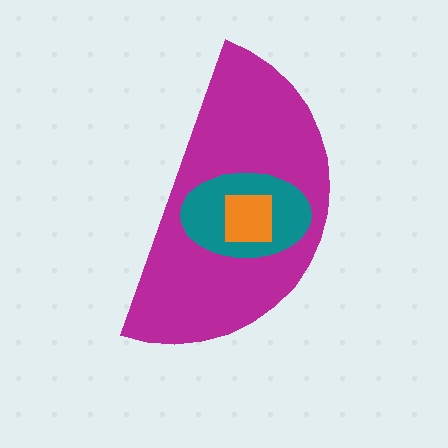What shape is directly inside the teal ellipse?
The orange square.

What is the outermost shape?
The magenta semicircle.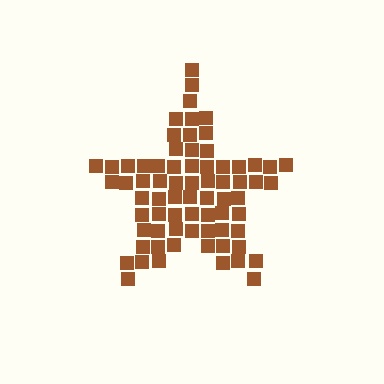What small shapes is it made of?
It is made of small squares.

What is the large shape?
The large shape is a star.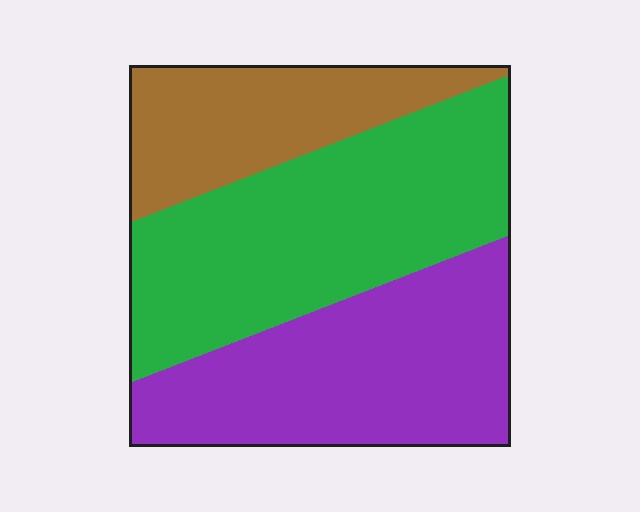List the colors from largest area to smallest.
From largest to smallest: green, purple, brown.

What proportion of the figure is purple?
Purple takes up between a quarter and a half of the figure.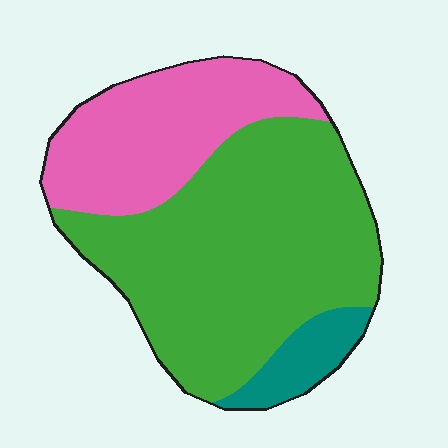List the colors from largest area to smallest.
From largest to smallest: green, pink, teal.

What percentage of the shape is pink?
Pink takes up between a quarter and a half of the shape.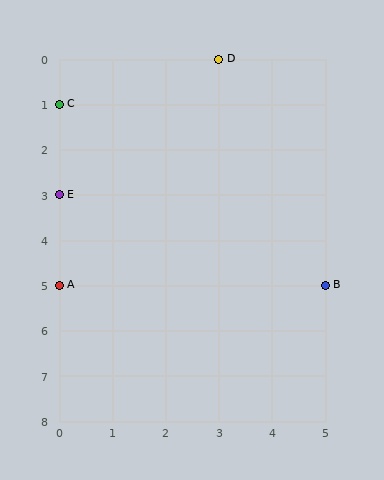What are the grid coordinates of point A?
Point A is at grid coordinates (0, 5).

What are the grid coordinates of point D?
Point D is at grid coordinates (3, 0).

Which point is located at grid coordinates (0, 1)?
Point C is at (0, 1).